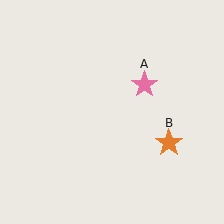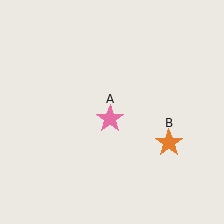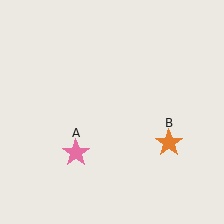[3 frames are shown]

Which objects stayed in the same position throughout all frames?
Orange star (object B) remained stationary.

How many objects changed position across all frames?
1 object changed position: pink star (object A).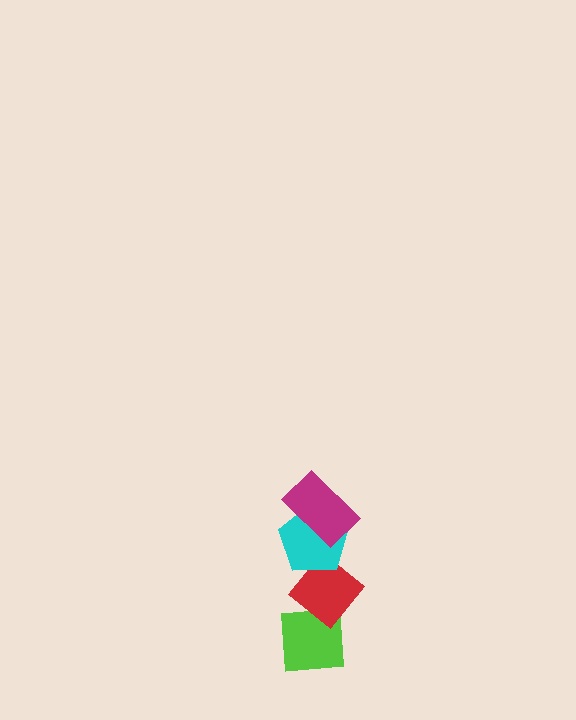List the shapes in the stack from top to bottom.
From top to bottom: the magenta rectangle, the cyan pentagon, the red diamond, the lime square.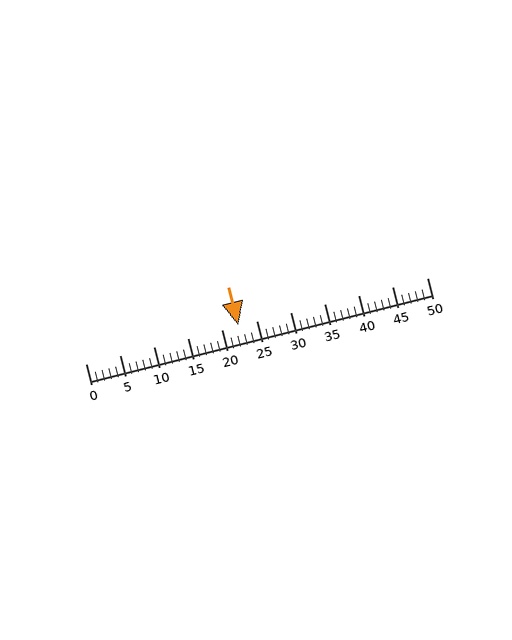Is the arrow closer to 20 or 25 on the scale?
The arrow is closer to 20.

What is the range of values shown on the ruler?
The ruler shows values from 0 to 50.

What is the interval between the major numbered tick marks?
The major tick marks are spaced 5 units apart.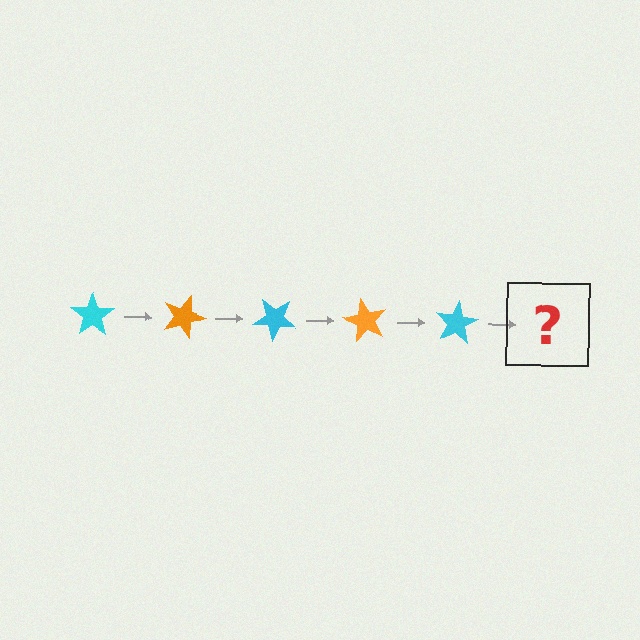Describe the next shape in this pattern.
It should be an orange star, rotated 100 degrees from the start.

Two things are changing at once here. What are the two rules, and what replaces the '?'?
The two rules are that it rotates 20 degrees each step and the color cycles through cyan and orange. The '?' should be an orange star, rotated 100 degrees from the start.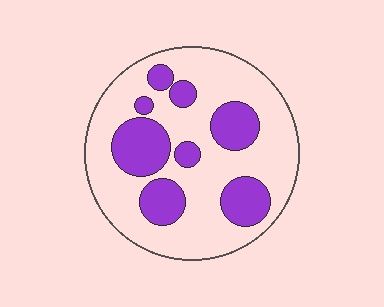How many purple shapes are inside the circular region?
8.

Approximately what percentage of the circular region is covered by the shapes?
Approximately 30%.